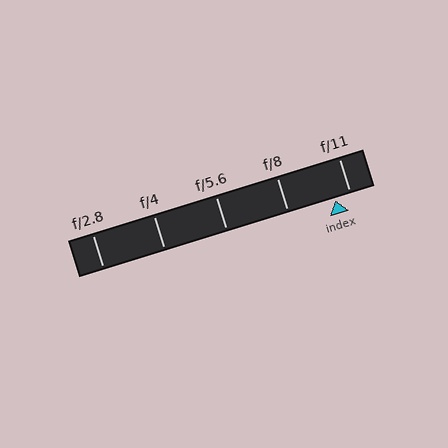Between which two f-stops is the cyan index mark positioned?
The index mark is between f/8 and f/11.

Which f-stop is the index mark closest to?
The index mark is closest to f/11.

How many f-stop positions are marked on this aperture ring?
There are 5 f-stop positions marked.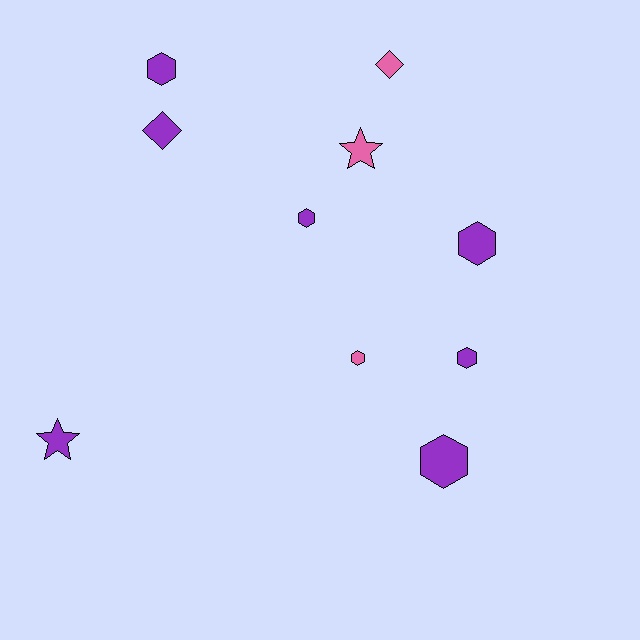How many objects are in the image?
There are 10 objects.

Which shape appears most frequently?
Hexagon, with 6 objects.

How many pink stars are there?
There is 1 pink star.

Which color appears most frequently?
Purple, with 7 objects.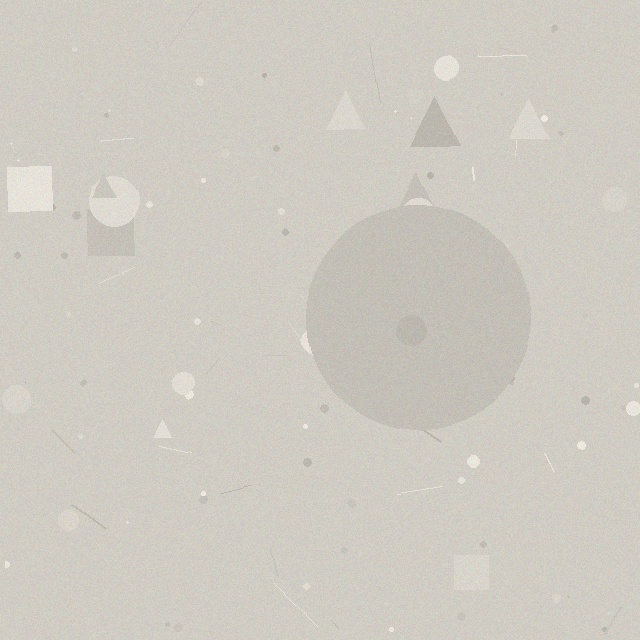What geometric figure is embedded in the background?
A circle is embedded in the background.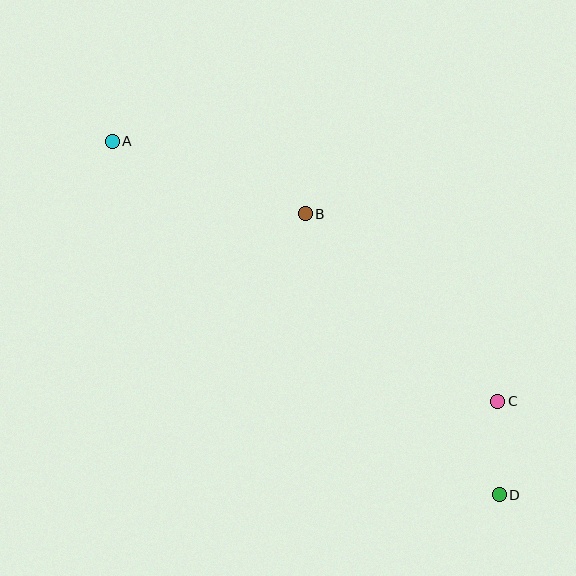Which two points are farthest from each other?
Points A and D are farthest from each other.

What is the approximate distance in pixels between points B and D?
The distance between B and D is approximately 342 pixels.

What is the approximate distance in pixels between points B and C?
The distance between B and C is approximately 269 pixels.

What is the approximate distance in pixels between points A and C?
The distance between A and C is approximately 465 pixels.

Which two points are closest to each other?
Points C and D are closest to each other.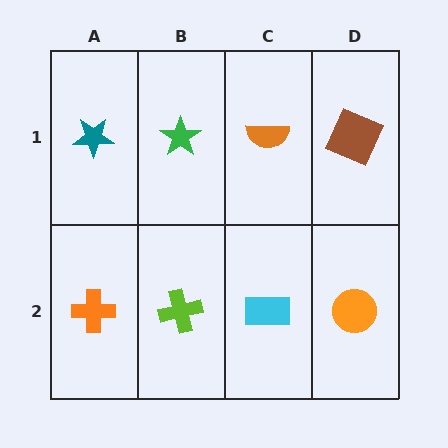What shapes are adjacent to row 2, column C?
An orange semicircle (row 1, column C), a lime cross (row 2, column B), an orange circle (row 2, column D).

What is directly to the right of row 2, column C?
An orange circle.